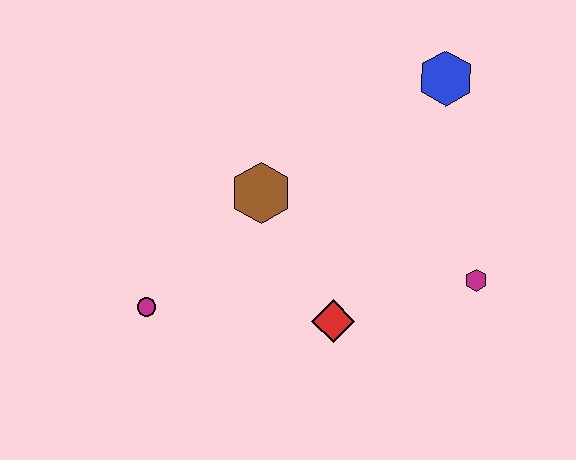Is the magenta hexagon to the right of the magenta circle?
Yes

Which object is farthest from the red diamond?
The blue hexagon is farthest from the red diamond.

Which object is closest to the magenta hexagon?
The red diamond is closest to the magenta hexagon.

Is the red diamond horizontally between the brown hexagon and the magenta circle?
No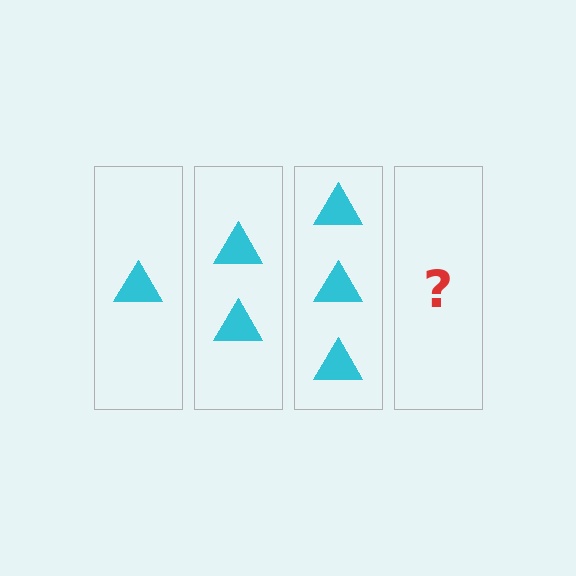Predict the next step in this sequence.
The next step is 4 triangles.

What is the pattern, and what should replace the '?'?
The pattern is that each step adds one more triangle. The '?' should be 4 triangles.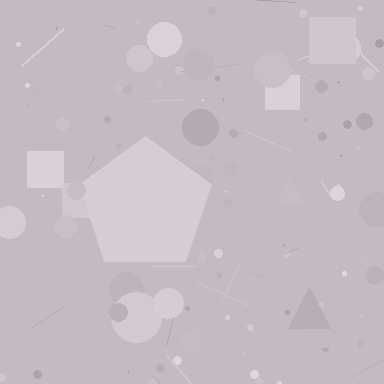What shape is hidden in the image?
A pentagon is hidden in the image.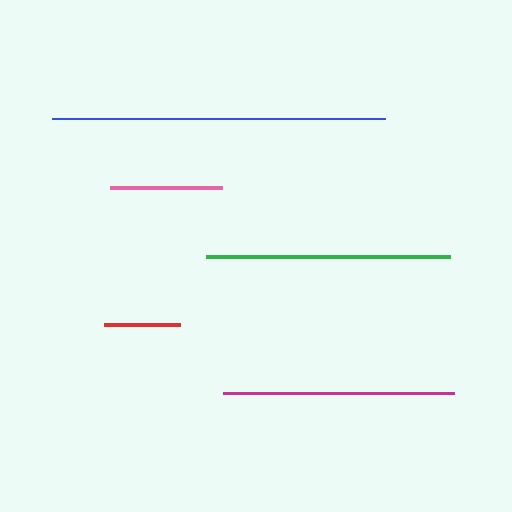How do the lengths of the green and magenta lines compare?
The green and magenta lines are approximately the same length.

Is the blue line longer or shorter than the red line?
The blue line is longer than the red line.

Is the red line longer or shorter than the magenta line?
The magenta line is longer than the red line.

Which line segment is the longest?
The blue line is the longest at approximately 333 pixels.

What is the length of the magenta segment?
The magenta segment is approximately 231 pixels long.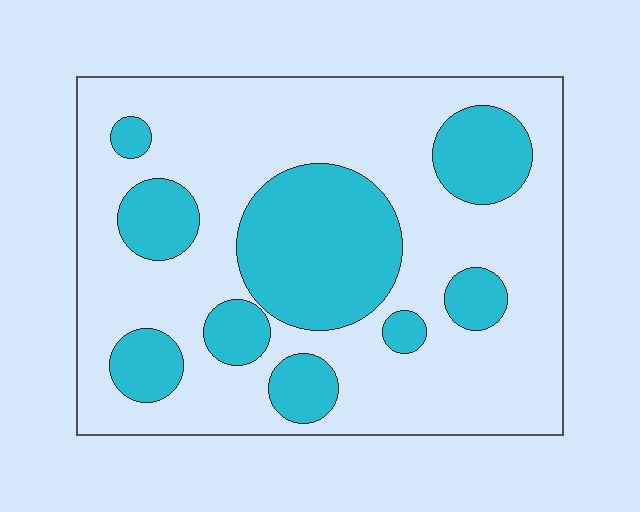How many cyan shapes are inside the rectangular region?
9.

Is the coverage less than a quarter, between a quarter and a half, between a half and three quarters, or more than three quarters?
Between a quarter and a half.